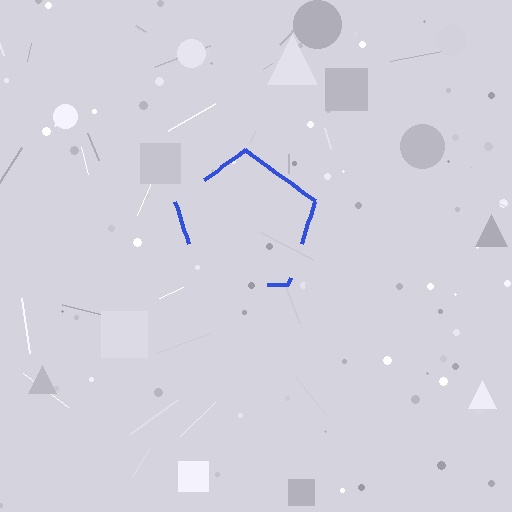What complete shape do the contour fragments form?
The contour fragments form a pentagon.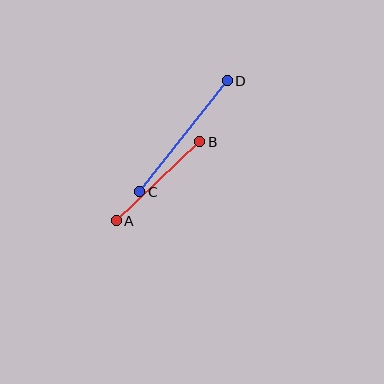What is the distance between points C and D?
The distance is approximately 141 pixels.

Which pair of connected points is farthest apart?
Points C and D are farthest apart.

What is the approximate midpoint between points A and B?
The midpoint is at approximately (158, 181) pixels.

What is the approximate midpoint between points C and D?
The midpoint is at approximately (184, 136) pixels.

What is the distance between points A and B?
The distance is approximately 115 pixels.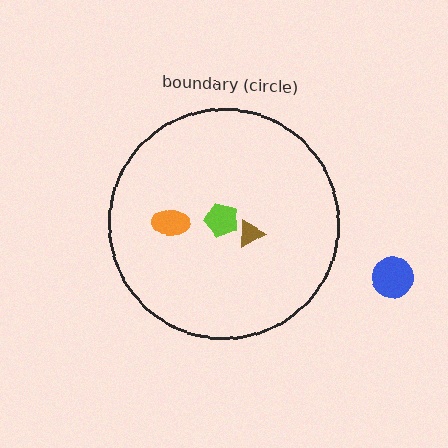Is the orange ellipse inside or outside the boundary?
Inside.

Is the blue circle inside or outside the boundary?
Outside.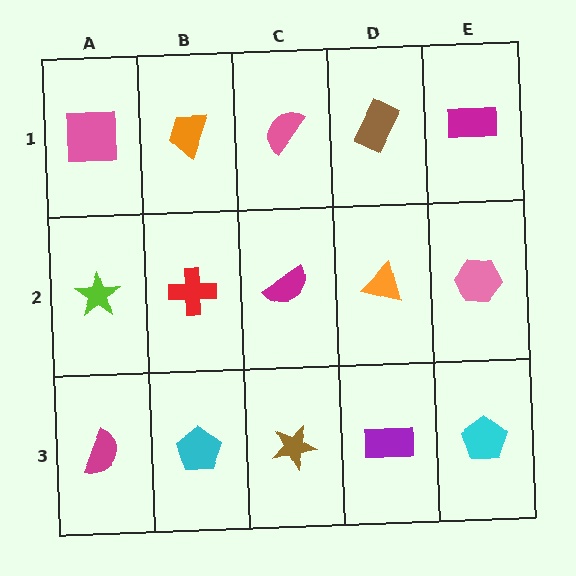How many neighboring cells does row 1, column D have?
3.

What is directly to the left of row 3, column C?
A cyan pentagon.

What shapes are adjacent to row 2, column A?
A pink square (row 1, column A), a magenta semicircle (row 3, column A), a red cross (row 2, column B).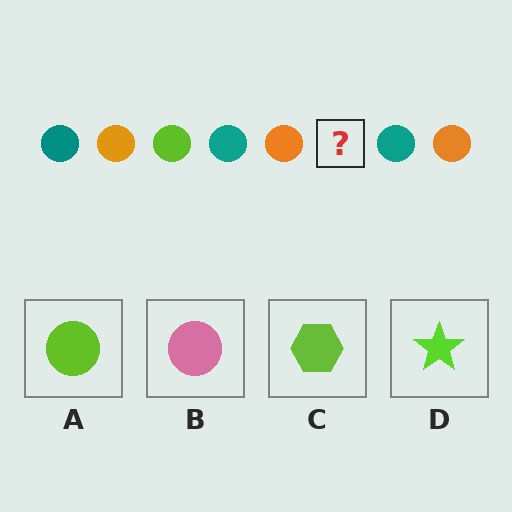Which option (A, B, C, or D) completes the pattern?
A.